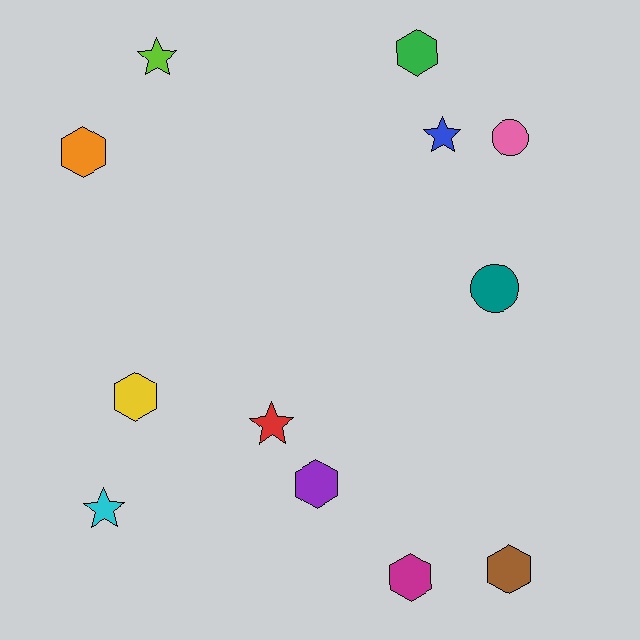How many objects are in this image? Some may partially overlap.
There are 12 objects.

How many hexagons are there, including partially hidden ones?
There are 6 hexagons.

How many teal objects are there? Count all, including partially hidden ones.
There is 1 teal object.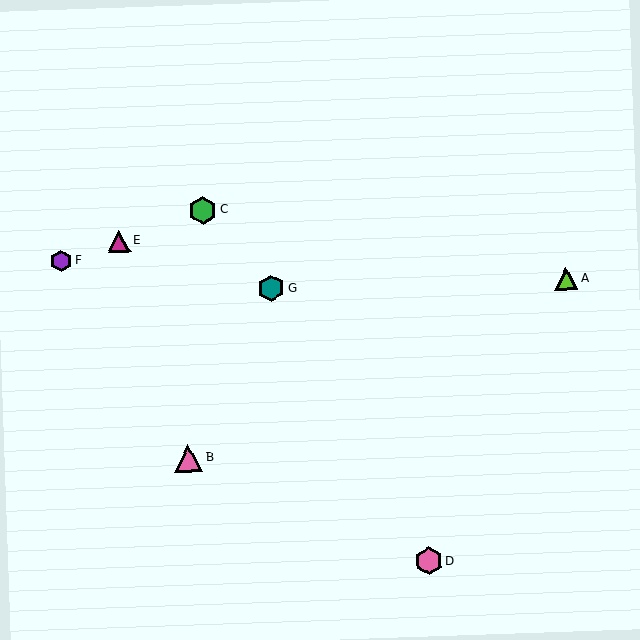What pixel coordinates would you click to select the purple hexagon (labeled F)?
Click at (61, 261) to select the purple hexagon F.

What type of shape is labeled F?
Shape F is a purple hexagon.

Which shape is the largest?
The green hexagon (labeled C) is the largest.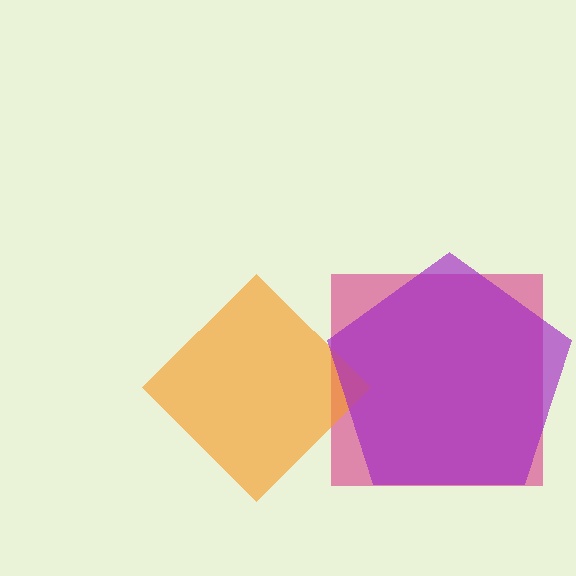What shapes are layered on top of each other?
The layered shapes are: a magenta square, an orange diamond, a purple pentagon.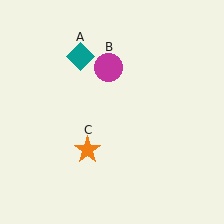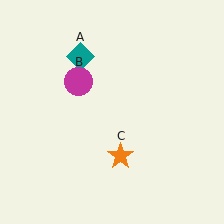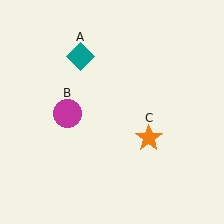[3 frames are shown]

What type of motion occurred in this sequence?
The magenta circle (object B), orange star (object C) rotated counterclockwise around the center of the scene.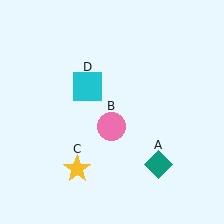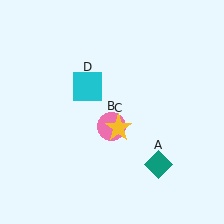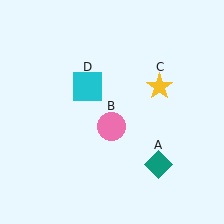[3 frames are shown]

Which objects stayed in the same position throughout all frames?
Teal diamond (object A) and pink circle (object B) and cyan square (object D) remained stationary.